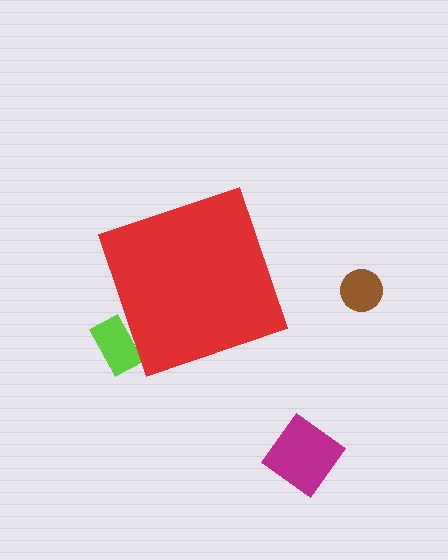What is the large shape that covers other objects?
A red diamond.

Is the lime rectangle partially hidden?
Yes, the lime rectangle is partially hidden behind the red diamond.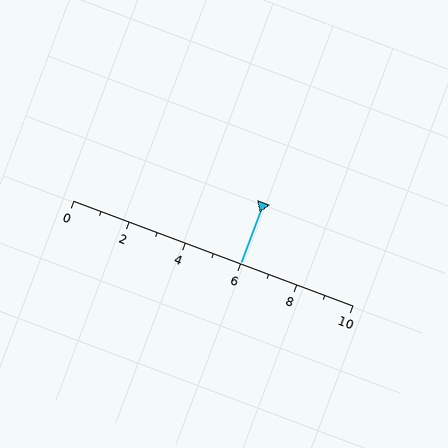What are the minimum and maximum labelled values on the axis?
The axis runs from 0 to 10.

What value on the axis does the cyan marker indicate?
The marker indicates approximately 6.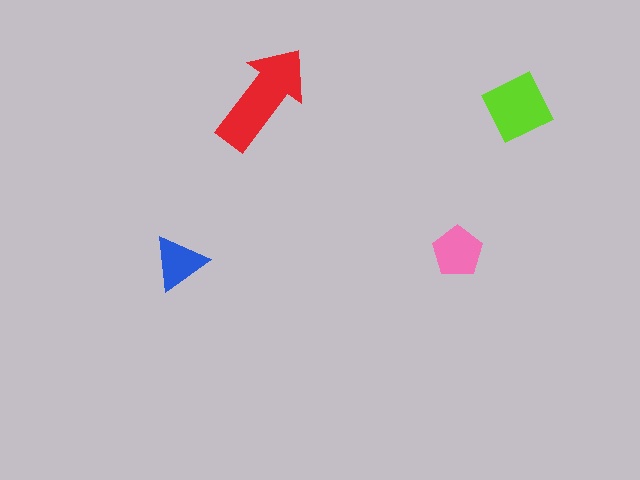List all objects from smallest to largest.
The blue triangle, the pink pentagon, the lime diamond, the red arrow.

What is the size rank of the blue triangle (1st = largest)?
4th.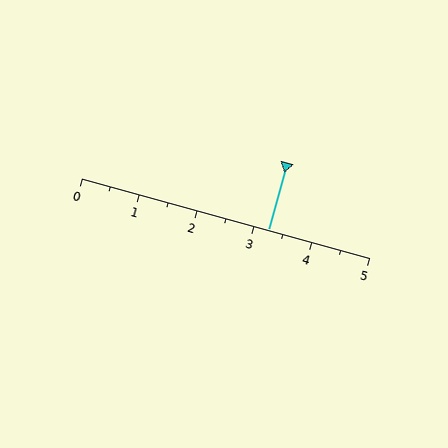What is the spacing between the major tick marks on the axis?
The major ticks are spaced 1 apart.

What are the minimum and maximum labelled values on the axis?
The axis runs from 0 to 5.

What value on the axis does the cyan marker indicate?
The marker indicates approximately 3.2.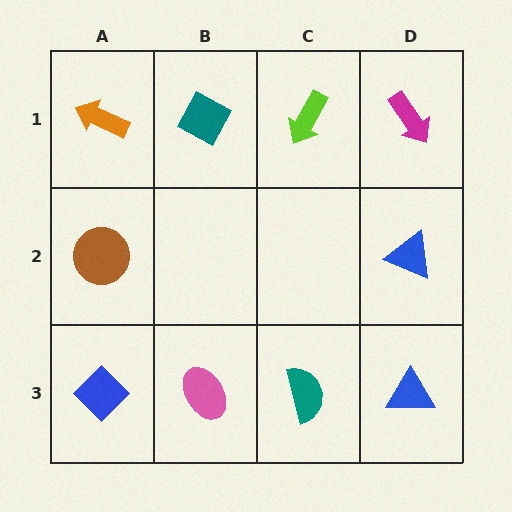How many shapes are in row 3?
4 shapes.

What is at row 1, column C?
A lime arrow.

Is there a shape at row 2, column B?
No, that cell is empty.